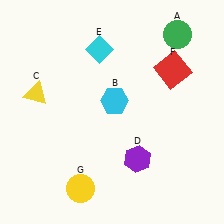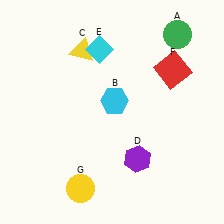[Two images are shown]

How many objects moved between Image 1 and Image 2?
1 object moved between the two images.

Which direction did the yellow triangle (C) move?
The yellow triangle (C) moved right.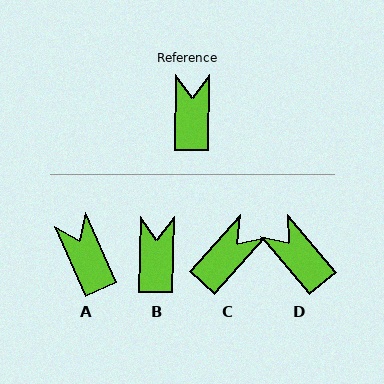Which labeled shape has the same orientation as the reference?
B.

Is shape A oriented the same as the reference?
No, it is off by about 25 degrees.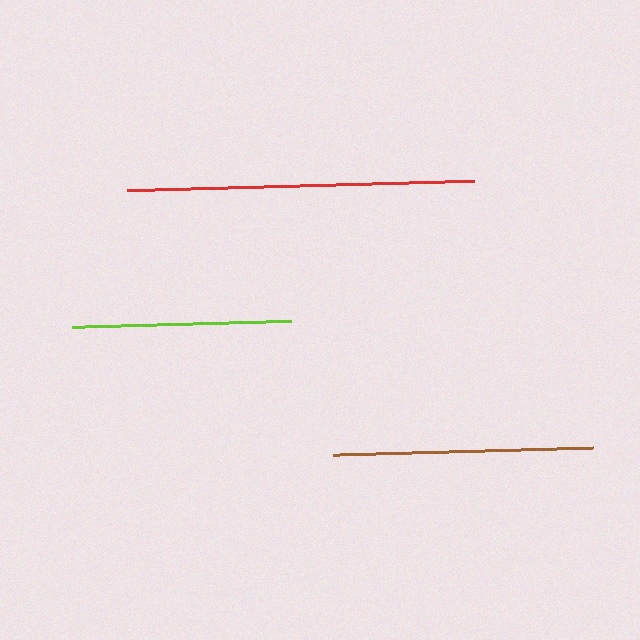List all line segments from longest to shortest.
From longest to shortest: red, brown, lime.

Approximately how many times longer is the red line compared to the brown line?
The red line is approximately 1.3 times the length of the brown line.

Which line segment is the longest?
The red line is the longest at approximately 346 pixels.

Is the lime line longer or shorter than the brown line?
The brown line is longer than the lime line.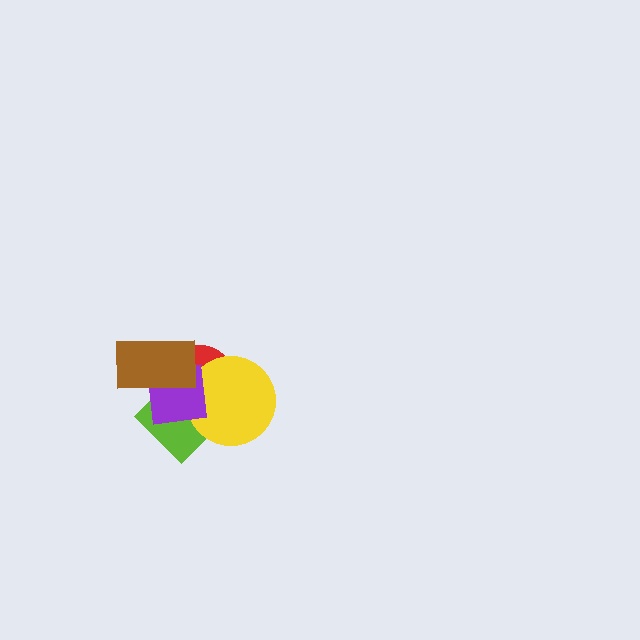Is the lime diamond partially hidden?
Yes, it is partially covered by another shape.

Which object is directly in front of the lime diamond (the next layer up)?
The yellow circle is directly in front of the lime diamond.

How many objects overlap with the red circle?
4 objects overlap with the red circle.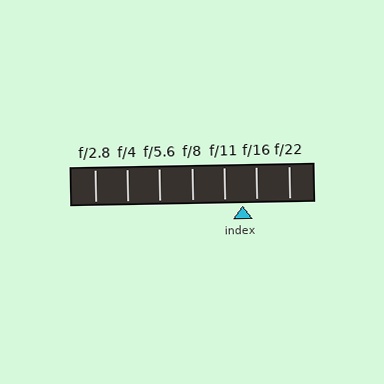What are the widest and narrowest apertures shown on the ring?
The widest aperture shown is f/2.8 and the narrowest is f/22.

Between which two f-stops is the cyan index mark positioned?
The index mark is between f/11 and f/16.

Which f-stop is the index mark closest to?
The index mark is closest to f/16.